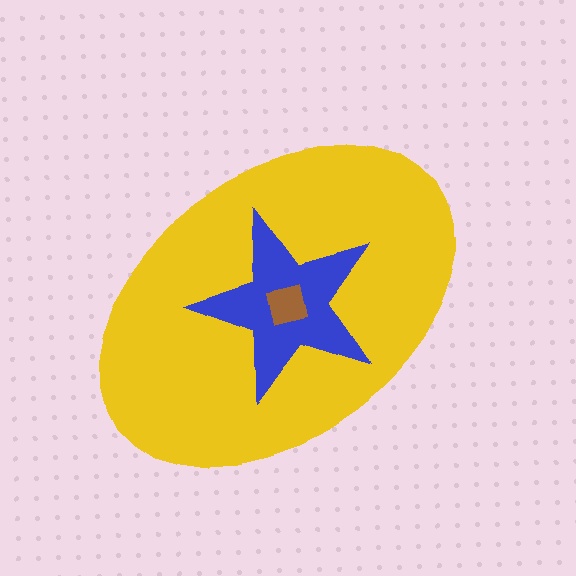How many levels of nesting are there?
3.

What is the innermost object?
The brown square.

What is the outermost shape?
The yellow ellipse.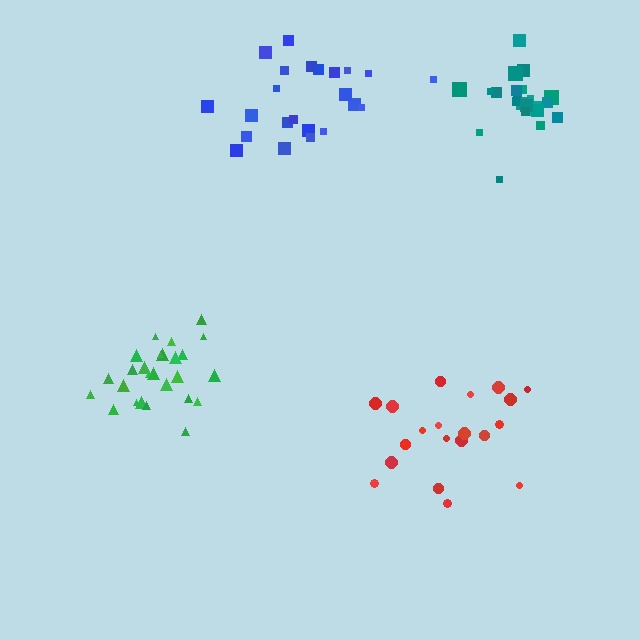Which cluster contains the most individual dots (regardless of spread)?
Green (26).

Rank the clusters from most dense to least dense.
green, teal, blue, red.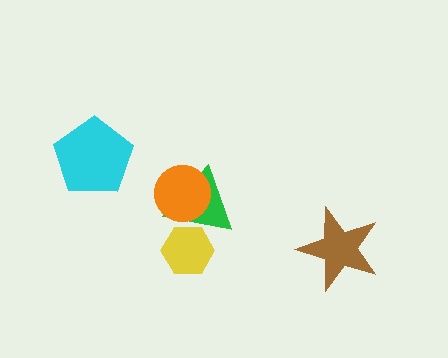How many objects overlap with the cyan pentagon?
0 objects overlap with the cyan pentagon.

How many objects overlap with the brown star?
0 objects overlap with the brown star.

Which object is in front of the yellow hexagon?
The green triangle is in front of the yellow hexagon.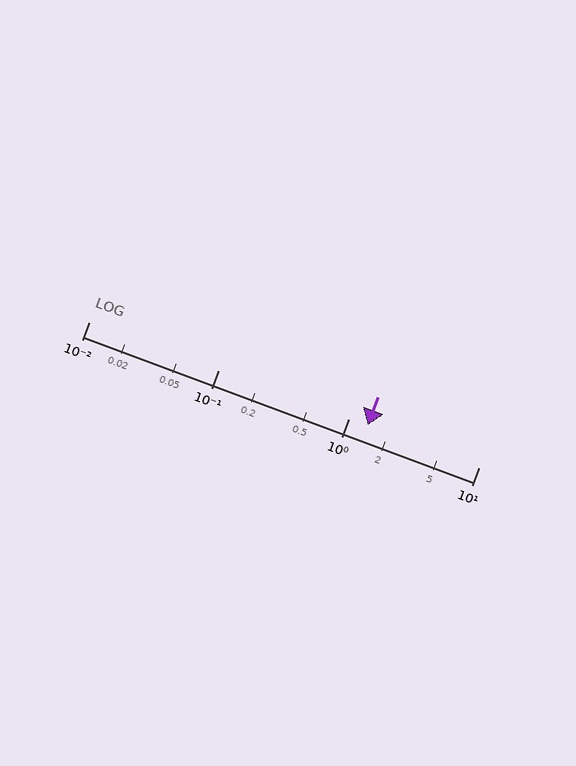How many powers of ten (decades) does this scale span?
The scale spans 3 decades, from 0.01 to 10.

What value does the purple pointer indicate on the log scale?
The pointer indicates approximately 1.4.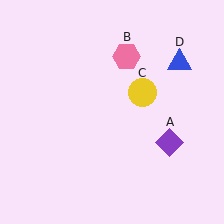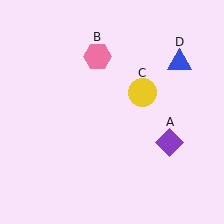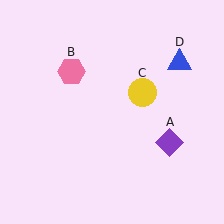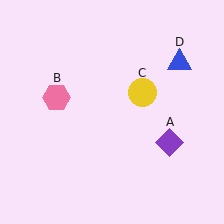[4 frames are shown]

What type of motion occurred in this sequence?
The pink hexagon (object B) rotated counterclockwise around the center of the scene.